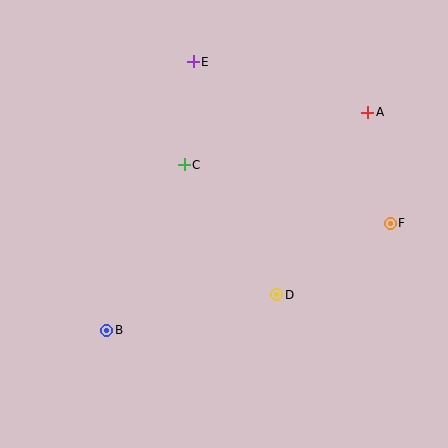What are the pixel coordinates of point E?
Point E is at (193, 62).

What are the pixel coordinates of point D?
Point D is at (277, 295).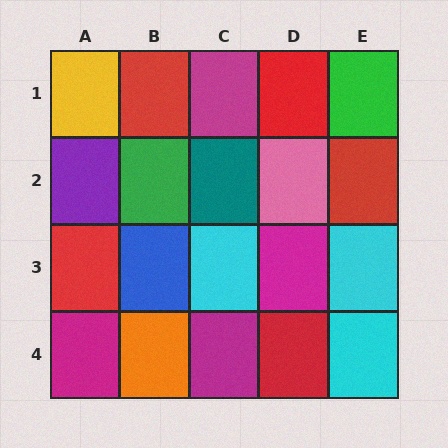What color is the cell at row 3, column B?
Blue.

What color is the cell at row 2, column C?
Teal.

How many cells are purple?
1 cell is purple.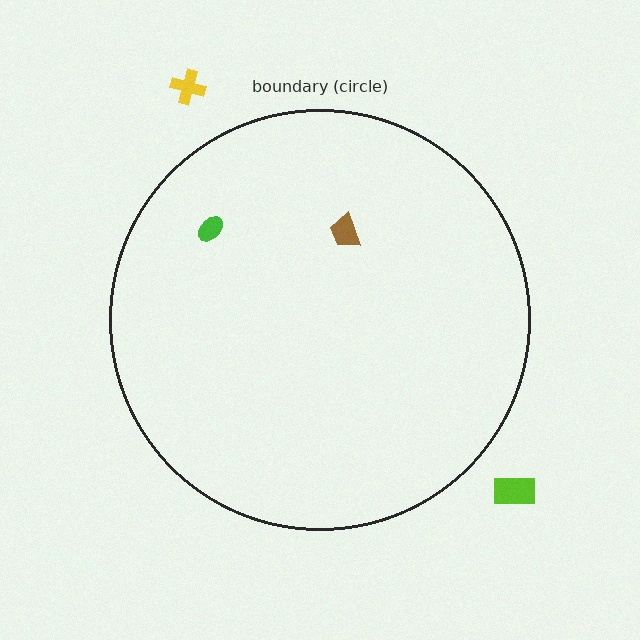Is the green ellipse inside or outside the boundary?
Inside.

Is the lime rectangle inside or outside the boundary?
Outside.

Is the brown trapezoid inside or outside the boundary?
Inside.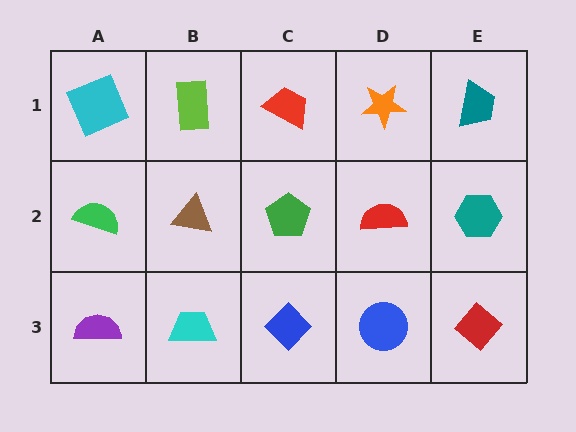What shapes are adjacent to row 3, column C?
A green pentagon (row 2, column C), a cyan trapezoid (row 3, column B), a blue circle (row 3, column D).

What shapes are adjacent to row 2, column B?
A lime rectangle (row 1, column B), a cyan trapezoid (row 3, column B), a green semicircle (row 2, column A), a green pentagon (row 2, column C).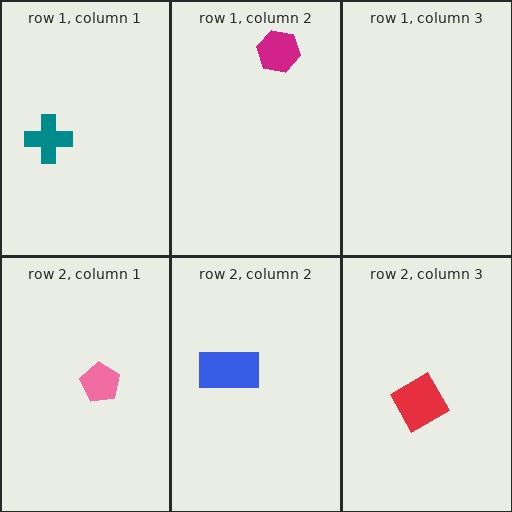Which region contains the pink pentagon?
The row 2, column 1 region.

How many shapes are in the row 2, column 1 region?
1.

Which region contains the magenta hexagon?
The row 1, column 2 region.